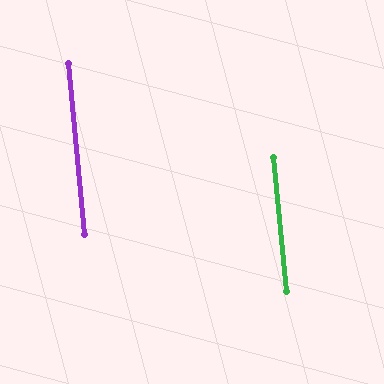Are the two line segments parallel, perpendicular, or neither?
Parallel — their directions differ by only 0.1°.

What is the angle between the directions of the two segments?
Approximately 0 degrees.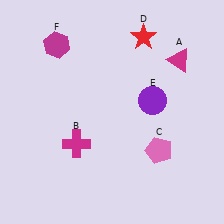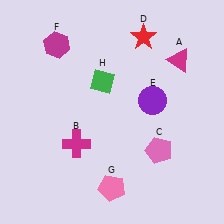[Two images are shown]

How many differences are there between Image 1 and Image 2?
There are 2 differences between the two images.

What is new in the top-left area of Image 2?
A green diamond (H) was added in the top-left area of Image 2.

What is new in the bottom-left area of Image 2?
A pink pentagon (G) was added in the bottom-left area of Image 2.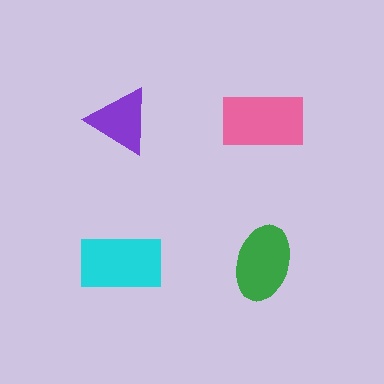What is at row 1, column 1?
A purple triangle.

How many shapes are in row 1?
2 shapes.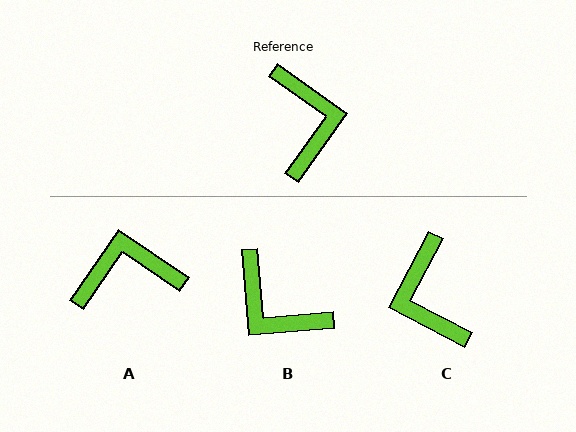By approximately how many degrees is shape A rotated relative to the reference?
Approximately 91 degrees counter-clockwise.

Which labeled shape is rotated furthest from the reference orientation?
C, about 172 degrees away.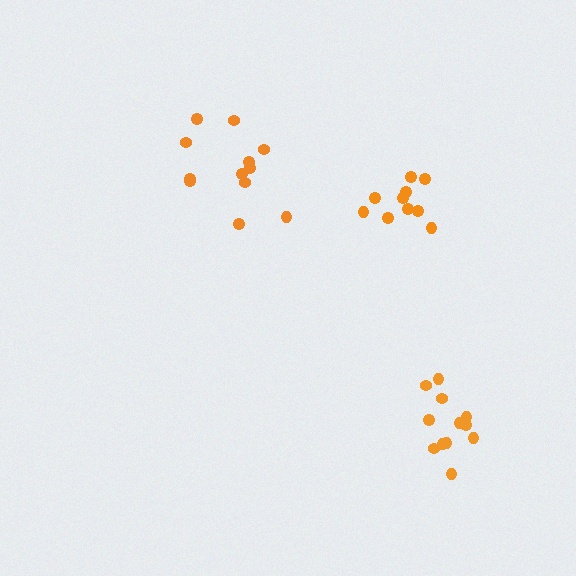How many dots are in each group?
Group 1: 12 dots, Group 2: 12 dots, Group 3: 10 dots (34 total).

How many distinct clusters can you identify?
There are 3 distinct clusters.